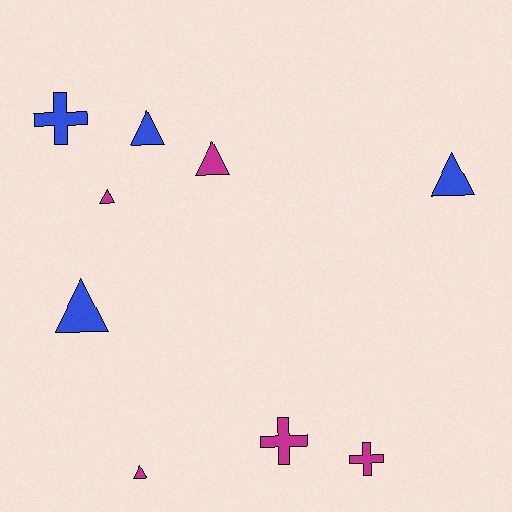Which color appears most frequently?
Magenta, with 5 objects.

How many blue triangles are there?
There are 3 blue triangles.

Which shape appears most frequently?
Triangle, with 6 objects.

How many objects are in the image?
There are 9 objects.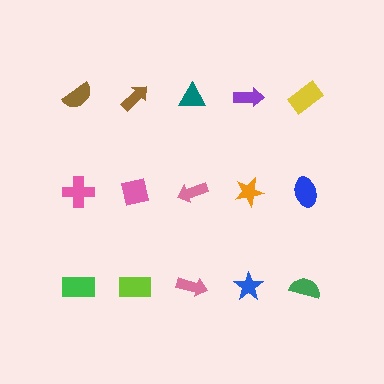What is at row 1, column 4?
A purple arrow.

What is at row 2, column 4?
An orange star.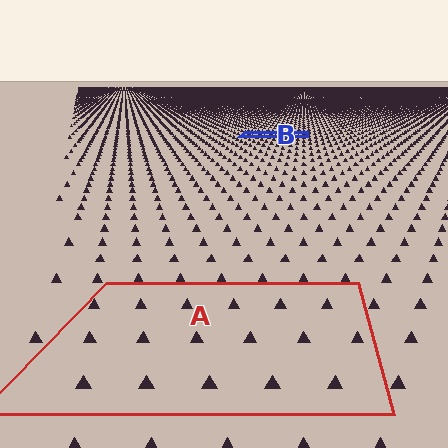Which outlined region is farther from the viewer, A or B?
Region B is farther from the viewer — the texture elements inside it appear smaller and more densely packed.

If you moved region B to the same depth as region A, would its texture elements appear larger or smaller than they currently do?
They would appear larger. At a closer depth, the same texture elements are projected at a bigger on-screen size.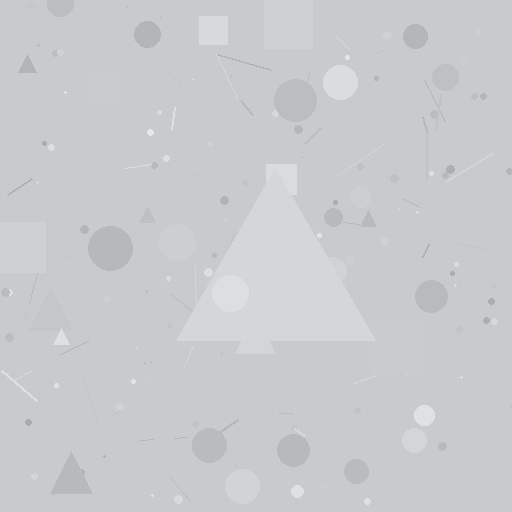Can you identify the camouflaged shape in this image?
The camouflaged shape is a triangle.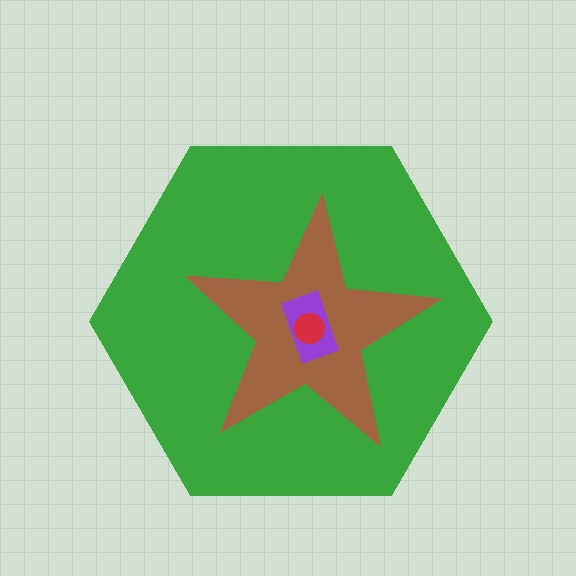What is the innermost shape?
The red circle.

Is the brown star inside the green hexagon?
Yes.